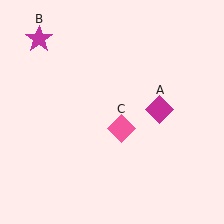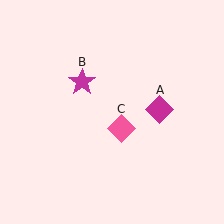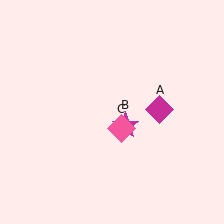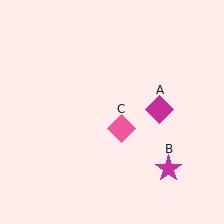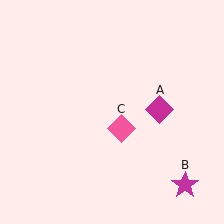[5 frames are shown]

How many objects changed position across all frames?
1 object changed position: magenta star (object B).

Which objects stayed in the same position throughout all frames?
Magenta diamond (object A) and pink diamond (object C) remained stationary.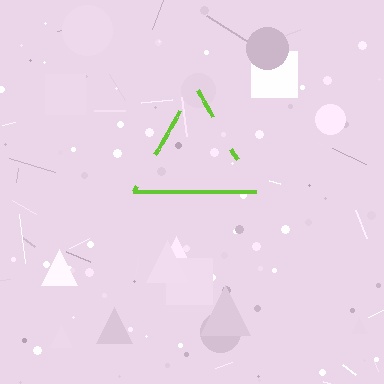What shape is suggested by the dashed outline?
The dashed outline suggests a triangle.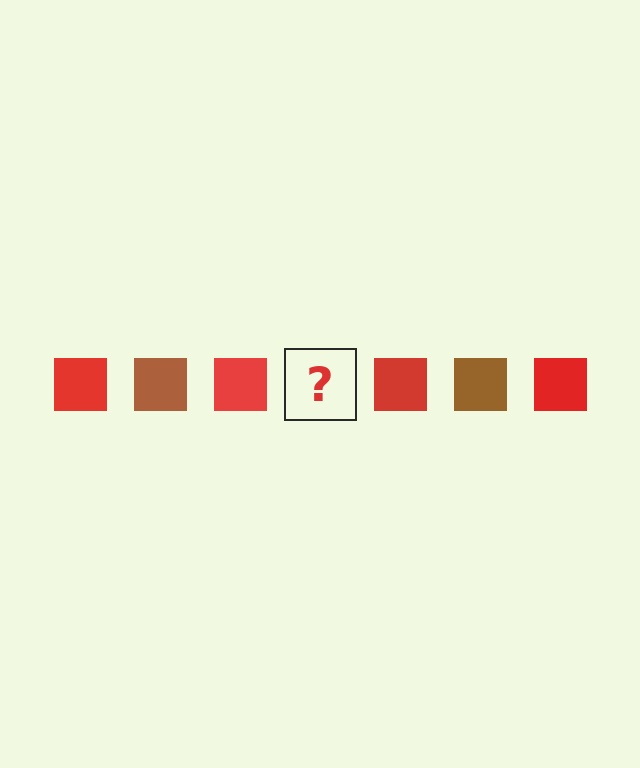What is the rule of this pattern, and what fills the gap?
The rule is that the pattern cycles through red, brown squares. The gap should be filled with a brown square.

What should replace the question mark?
The question mark should be replaced with a brown square.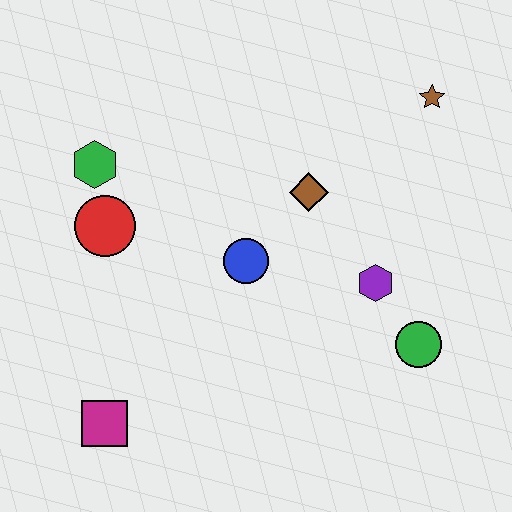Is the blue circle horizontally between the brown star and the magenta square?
Yes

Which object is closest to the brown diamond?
The blue circle is closest to the brown diamond.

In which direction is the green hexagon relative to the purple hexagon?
The green hexagon is to the left of the purple hexagon.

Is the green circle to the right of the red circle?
Yes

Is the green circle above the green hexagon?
No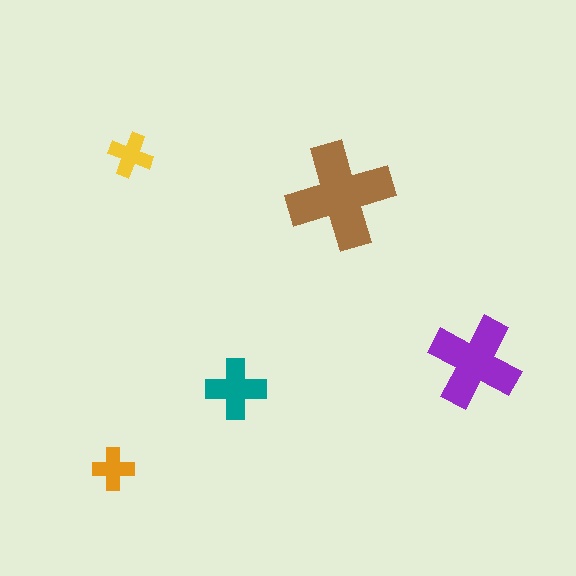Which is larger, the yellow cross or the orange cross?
The yellow one.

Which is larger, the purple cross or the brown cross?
The brown one.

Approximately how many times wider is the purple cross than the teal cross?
About 1.5 times wider.